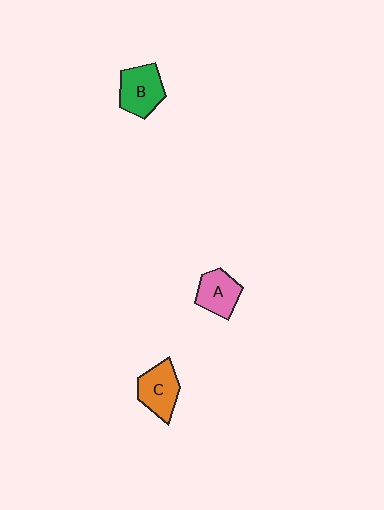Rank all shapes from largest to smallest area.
From largest to smallest: B (green), C (orange), A (pink).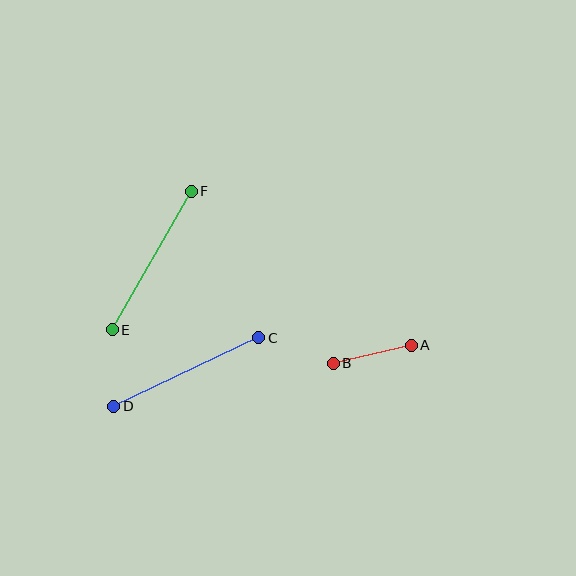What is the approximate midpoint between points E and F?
The midpoint is at approximately (152, 260) pixels.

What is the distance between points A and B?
The distance is approximately 80 pixels.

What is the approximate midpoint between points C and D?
The midpoint is at approximately (186, 372) pixels.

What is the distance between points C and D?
The distance is approximately 160 pixels.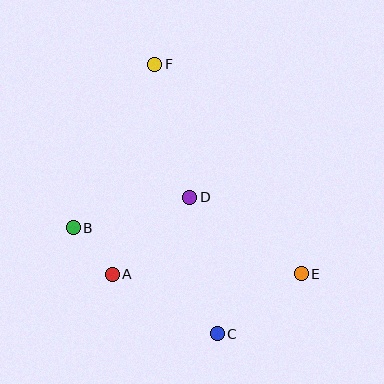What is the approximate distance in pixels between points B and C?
The distance between B and C is approximately 179 pixels.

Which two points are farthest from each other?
Points C and F are farthest from each other.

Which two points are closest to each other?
Points A and B are closest to each other.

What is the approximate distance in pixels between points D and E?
The distance between D and E is approximately 135 pixels.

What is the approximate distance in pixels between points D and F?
The distance between D and F is approximately 138 pixels.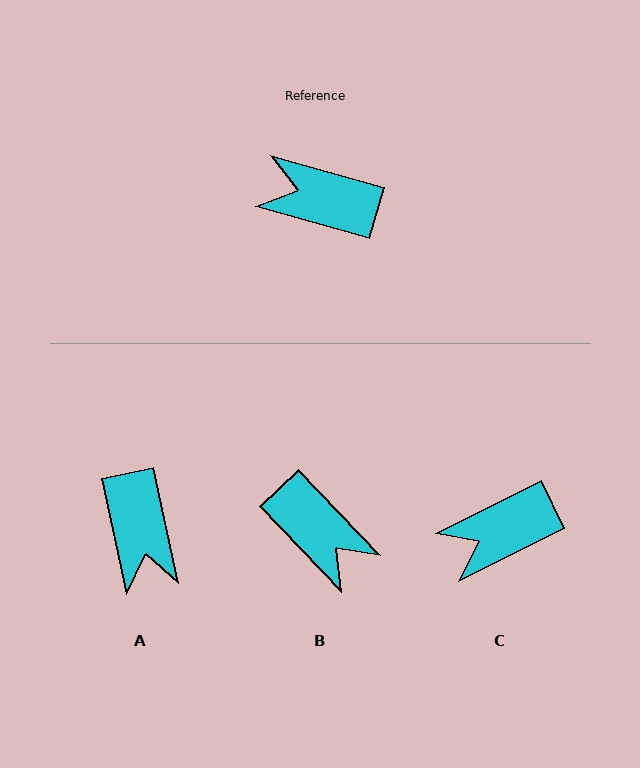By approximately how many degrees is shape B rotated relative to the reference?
Approximately 149 degrees counter-clockwise.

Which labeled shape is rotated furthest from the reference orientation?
B, about 149 degrees away.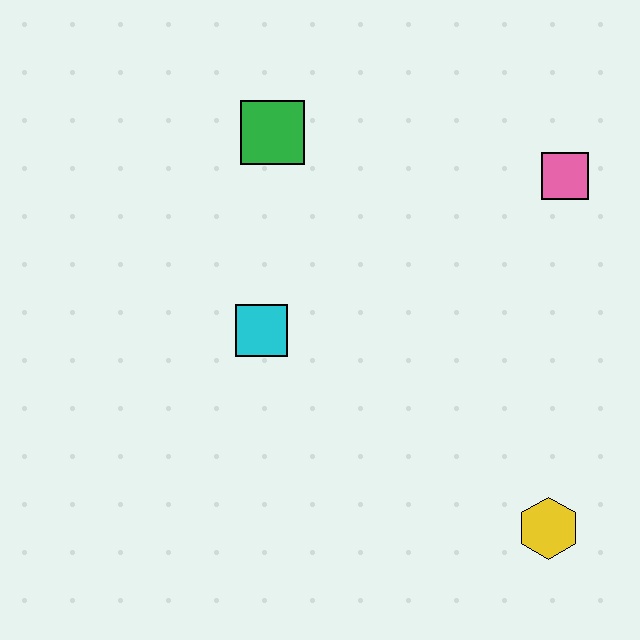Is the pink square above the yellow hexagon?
Yes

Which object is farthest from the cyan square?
The yellow hexagon is farthest from the cyan square.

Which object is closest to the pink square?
The green square is closest to the pink square.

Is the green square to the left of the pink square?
Yes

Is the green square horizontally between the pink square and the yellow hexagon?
No